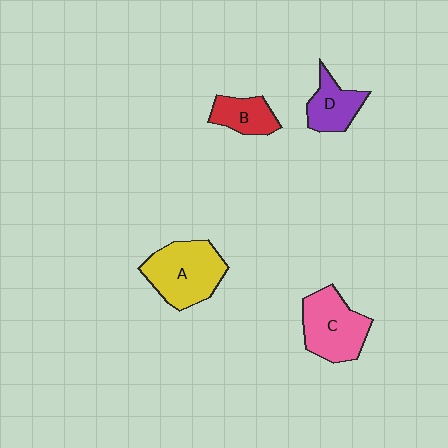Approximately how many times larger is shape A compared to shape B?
Approximately 2.0 times.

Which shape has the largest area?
Shape A (yellow).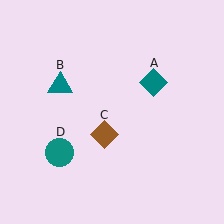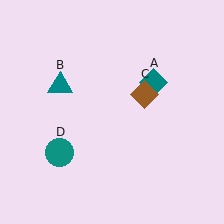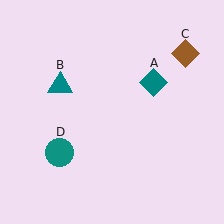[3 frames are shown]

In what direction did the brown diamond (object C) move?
The brown diamond (object C) moved up and to the right.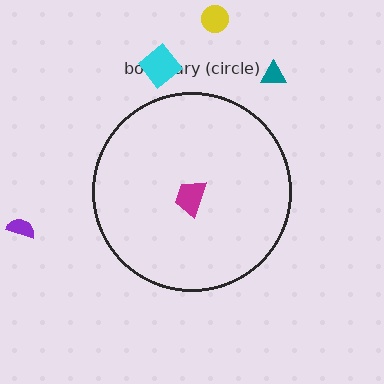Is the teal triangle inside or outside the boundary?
Outside.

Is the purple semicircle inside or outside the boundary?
Outside.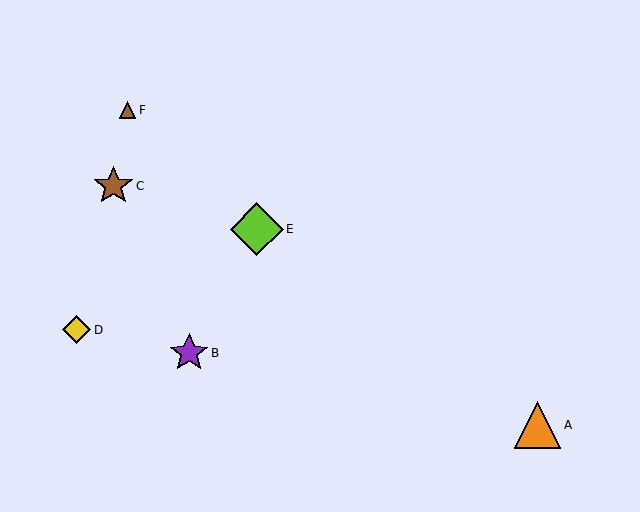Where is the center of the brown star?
The center of the brown star is at (113, 186).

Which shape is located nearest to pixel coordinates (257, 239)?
The lime diamond (labeled E) at (257, 229) is nearest to that location.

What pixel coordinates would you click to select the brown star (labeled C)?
Click at (113, 186) to select the brown star C.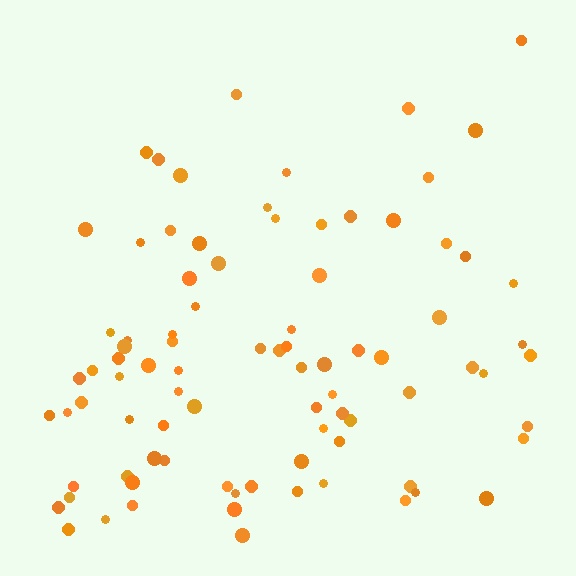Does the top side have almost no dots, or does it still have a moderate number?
Still a moderate number, just noticeably fewer than the bottom.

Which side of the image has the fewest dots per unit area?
The top.